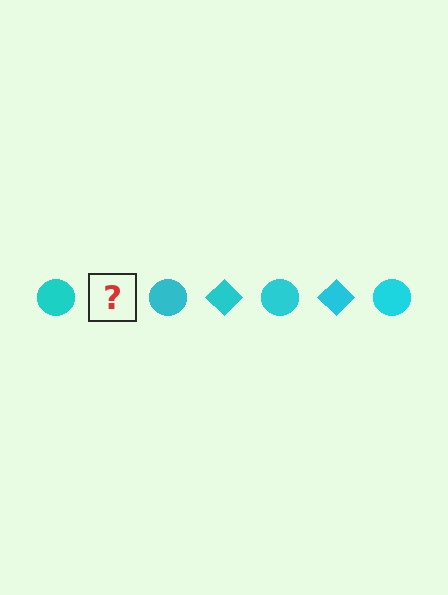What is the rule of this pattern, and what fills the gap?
The rule is that the pattern cycles through circle, diamond shapes in cyan. The gap should be filled with a cyan diamond.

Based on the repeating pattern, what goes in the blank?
The blank should be a cyan diamond.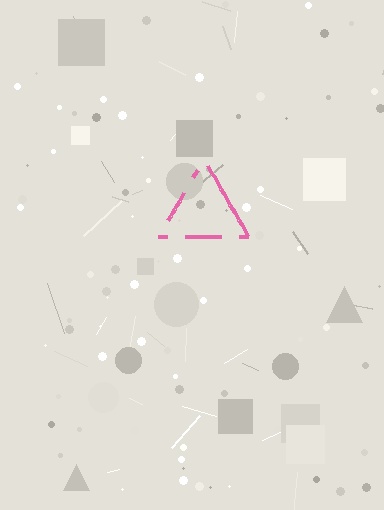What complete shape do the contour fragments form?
The contour fragments form a triangle.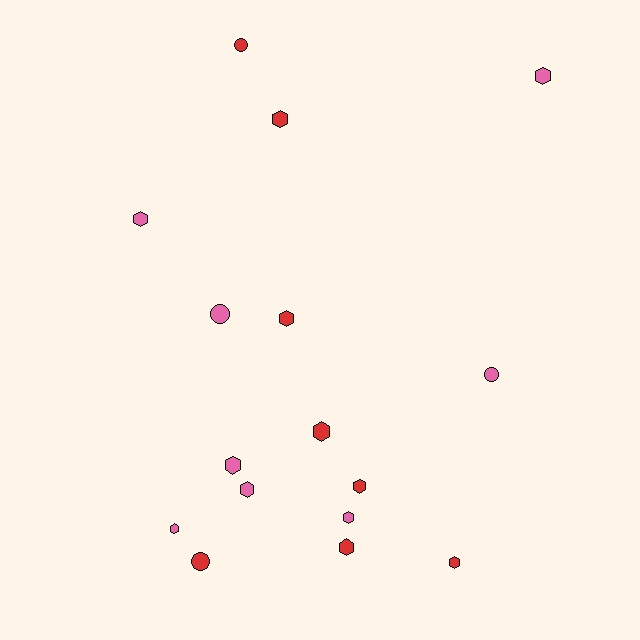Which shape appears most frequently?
Hexagon, with 12 objects.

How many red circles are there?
There are 2 red circles.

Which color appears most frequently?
Pink, with 8 objects.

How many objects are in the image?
There are 16 objects.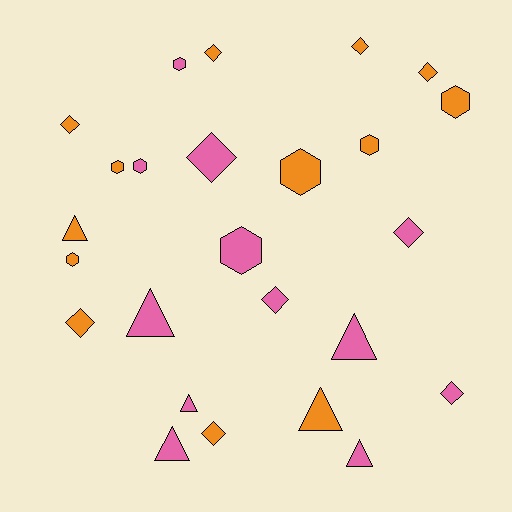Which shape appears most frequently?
Diamond, with 10 objects.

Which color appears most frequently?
Orange, with 13 objects.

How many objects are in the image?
There are 25 objects.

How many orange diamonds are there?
There are 6 orange diamonds.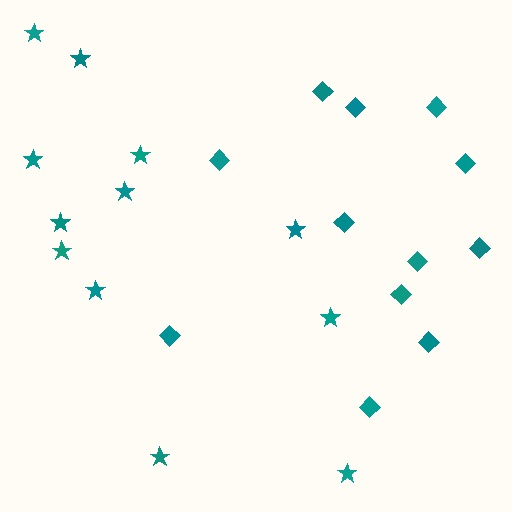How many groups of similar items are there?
There are 2 groups: one group of stars (12) and one group of diamonds (12).